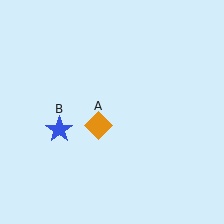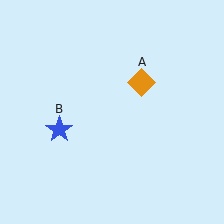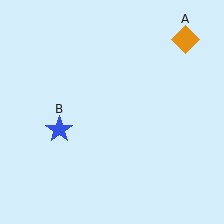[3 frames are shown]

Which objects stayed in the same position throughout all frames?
Blue star (object B) remained stationary.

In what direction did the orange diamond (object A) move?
The orange diamond (object A) moved up and to the right.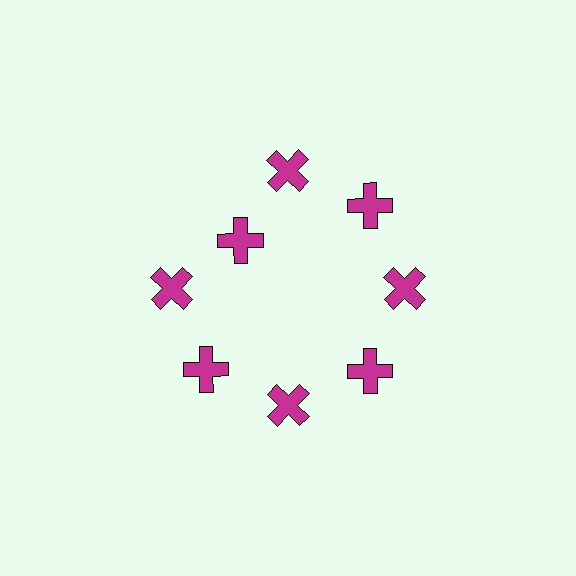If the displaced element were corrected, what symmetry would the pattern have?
It would have 8-fold rotational symmetry — the pattern would map onto itself every 45 degrees.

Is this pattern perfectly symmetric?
No. The 8 magenta crosses are arranged in a ring, but one element near the 10 o'clock position is pulled inward toward the center, breaking the 8-fold rotational symmetry.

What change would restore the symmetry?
The symmetry would be restored by moving it outward, back onto the ring so that all 8 crosses sit at equal angles and equal distance from the center.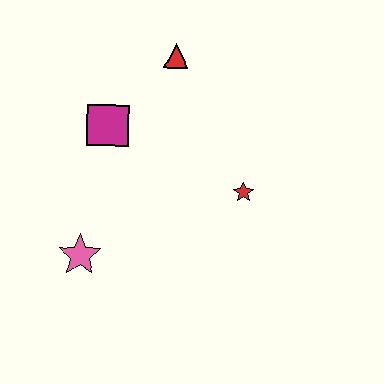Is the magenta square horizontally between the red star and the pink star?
Yes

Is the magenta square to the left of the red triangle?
Yes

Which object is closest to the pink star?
The magenta square is closest to the pink star.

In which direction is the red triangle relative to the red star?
The red triangle is above the red star.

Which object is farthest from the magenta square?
The red star is farthest from the magenta square.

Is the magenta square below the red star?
No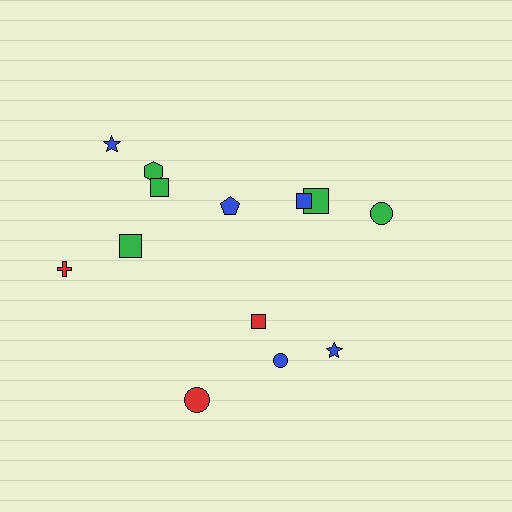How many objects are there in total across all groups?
There are 13 objects.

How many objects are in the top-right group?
There are 3 objects.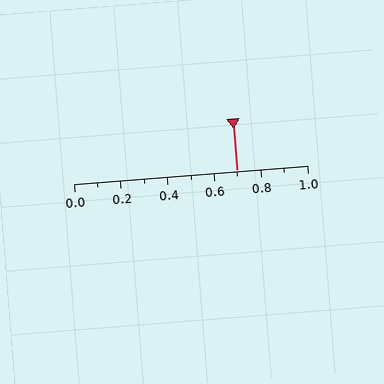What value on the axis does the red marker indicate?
The marker indicates approximately 0.7.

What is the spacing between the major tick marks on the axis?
The major ticks are spaced 0.2 apart.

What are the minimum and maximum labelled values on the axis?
The axis runs from 0.0 to 1.0.